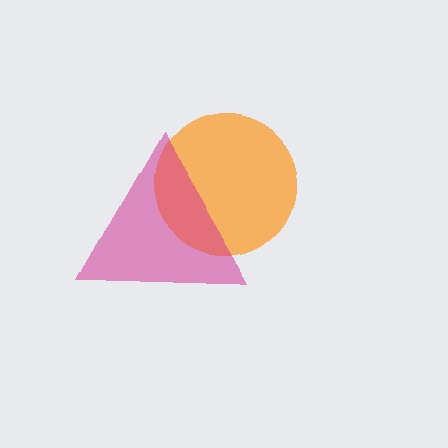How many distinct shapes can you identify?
There are 2 distinct shapes: an orange circle, a magenta triangle.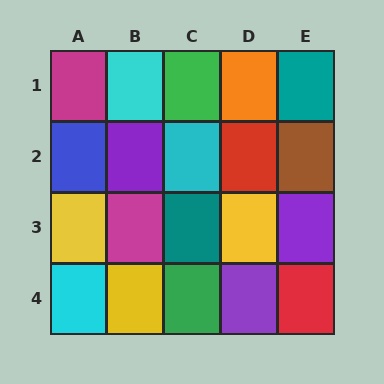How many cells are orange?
1 cell is orange.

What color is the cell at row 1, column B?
Cyan.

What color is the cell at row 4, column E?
Red.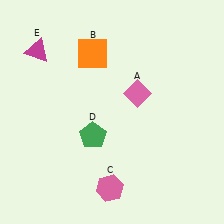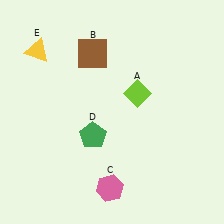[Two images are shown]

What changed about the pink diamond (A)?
In Image 1, A is pink. In Image 2, it changed to lime.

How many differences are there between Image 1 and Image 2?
There are 3 differences between the two images.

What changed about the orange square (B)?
In Image 1, B is orange. In Image 2, it changed to brown.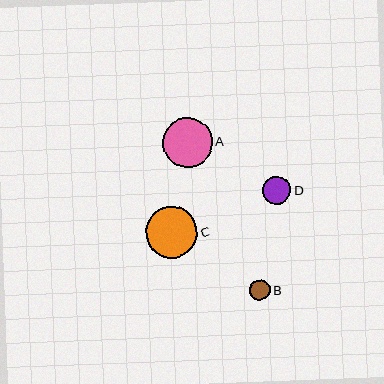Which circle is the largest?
Circle C is the largest with a size of approximately 51 pixels.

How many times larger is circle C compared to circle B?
Circle C is approximately 2.5 times the size of circle B.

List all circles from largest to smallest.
From largest to smallest: C, A, D, B.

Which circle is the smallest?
Circle B is the smallest with a size of approximately 20 pixels.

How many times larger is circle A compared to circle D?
Circle A is approximately 1.8 times the size of circle D.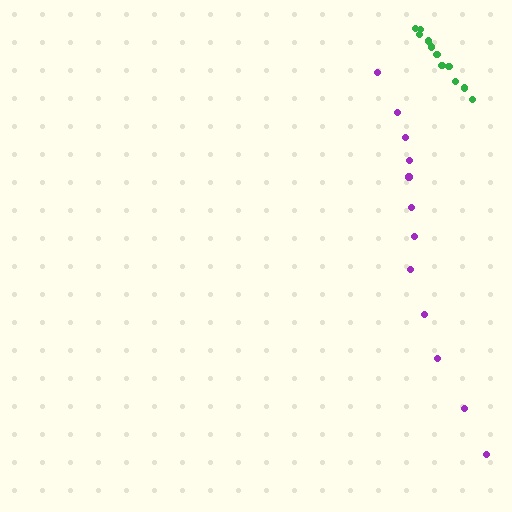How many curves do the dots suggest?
There are 2 distinct paths.